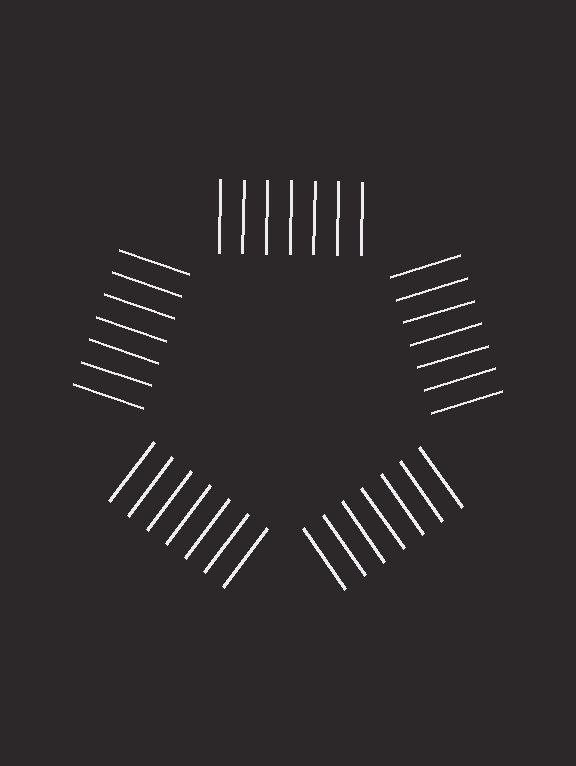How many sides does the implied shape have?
5 sides — the line-ends trace a pentagon.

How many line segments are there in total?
35 — 7 along each of the 5 edges.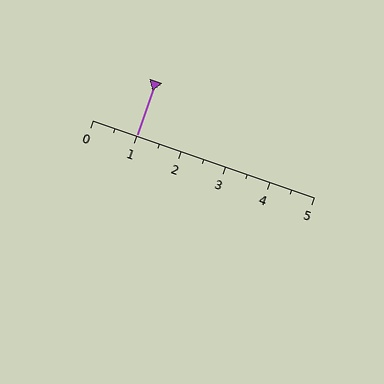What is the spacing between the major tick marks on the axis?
The major ticks are spaced 1 apart.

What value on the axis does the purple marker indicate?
The marker indicates approximately 1.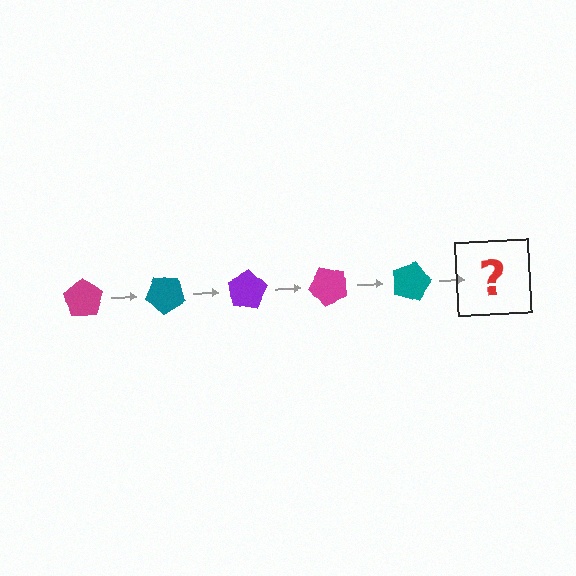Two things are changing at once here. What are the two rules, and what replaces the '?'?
The two rules are that it rotates 40 degrees each step and the color cycles through magenta, teal, and purple. The '?' should be a purple pentagon, rotated 200 degrees from the start.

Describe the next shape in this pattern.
It should be a purple pentagon, rotated 200 degrees from the start.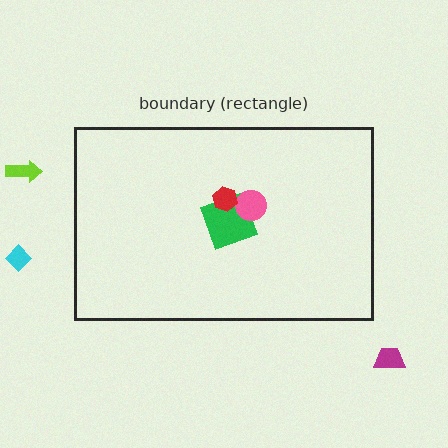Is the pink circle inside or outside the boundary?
Inside.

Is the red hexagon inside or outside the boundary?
Inside.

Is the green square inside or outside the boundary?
Inside.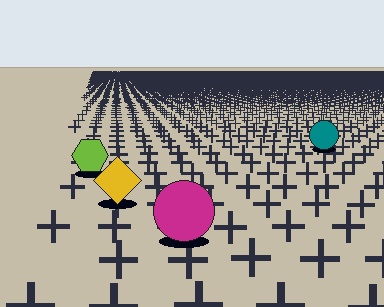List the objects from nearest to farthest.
From nearest to farthest: the magenta circle, the yellow diamond, the lime hexagon, the teal circle.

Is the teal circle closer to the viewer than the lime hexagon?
No. The lime hexagon is closer — you can tell from the texture gradient: the ground texture is coarser near it.